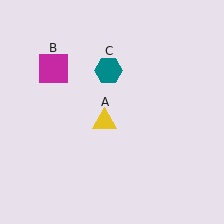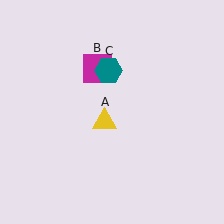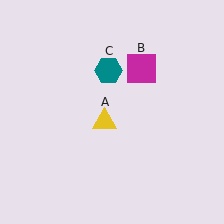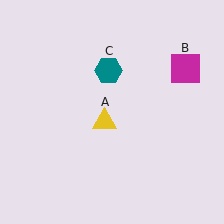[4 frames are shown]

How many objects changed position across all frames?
1 object changed position: magenta square (object B).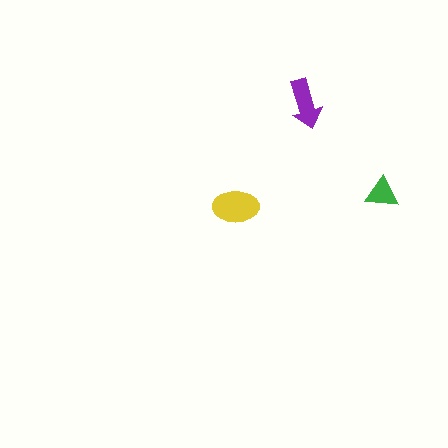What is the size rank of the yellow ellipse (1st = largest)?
1st.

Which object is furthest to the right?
The green triangle is rightmost.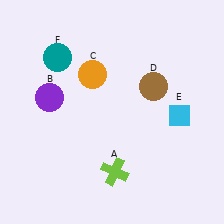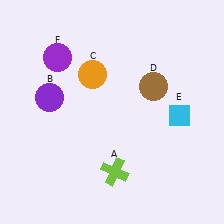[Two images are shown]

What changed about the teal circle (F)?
In Image 1, F is teal. In Image 2, it changed to purple.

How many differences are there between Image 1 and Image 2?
There is 1 difference between the two images.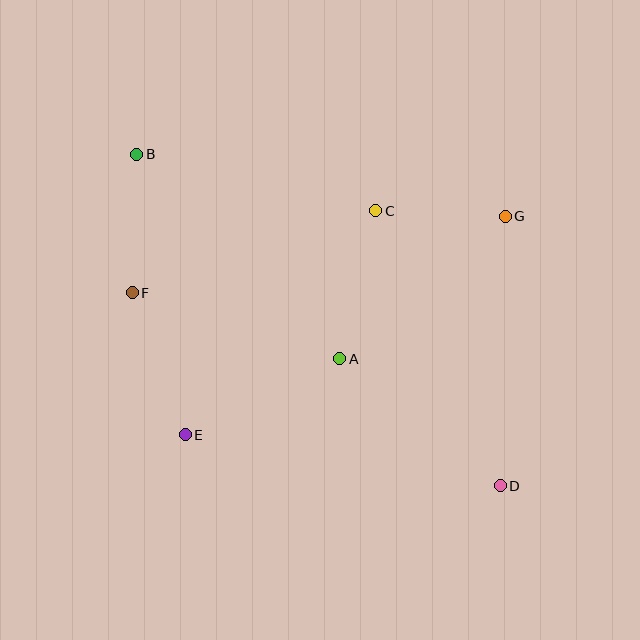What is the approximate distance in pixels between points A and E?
The distance between A and E is approximately 172 pixels.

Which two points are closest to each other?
Points C and G are closest to each other.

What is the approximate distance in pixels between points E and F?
The distance between E and F is approximately 152 pixels.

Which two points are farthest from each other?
Points B and D are farthest from each other.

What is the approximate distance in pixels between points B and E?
The distance between B and E is approximately 285 pixels.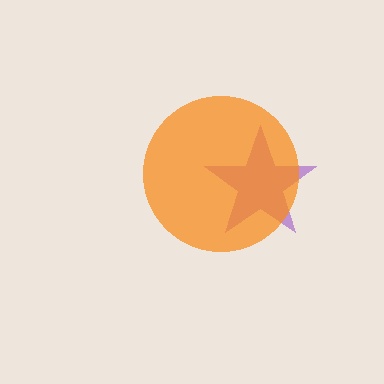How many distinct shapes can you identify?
There are 2 distinct shapes: a purple star, an orange circle.